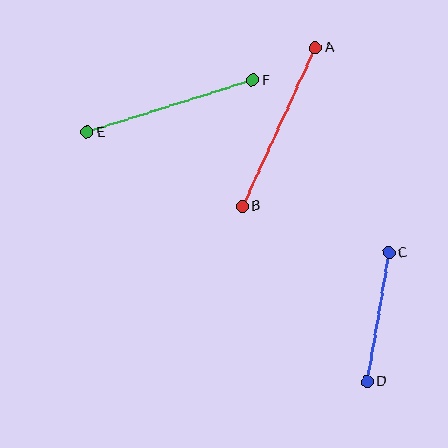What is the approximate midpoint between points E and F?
The midpoint is at approximately (170, 106) pixels.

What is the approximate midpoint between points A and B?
The midpoint is at approximately (279, 127) pixels.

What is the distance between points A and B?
The distance is approximately 175 pixels.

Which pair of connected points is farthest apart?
Points A and B are farthest apart.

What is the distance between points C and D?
The distance is approximately 131 pixels.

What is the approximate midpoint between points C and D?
The midpoint is at approximately (378, 317) pixels.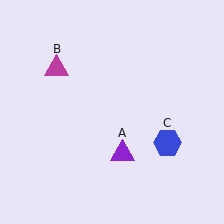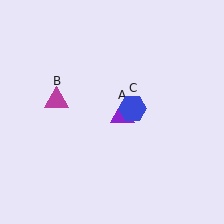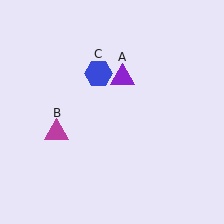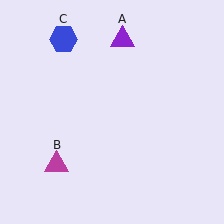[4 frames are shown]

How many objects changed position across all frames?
3 objects changed position: purple triangle (object A), magenta triangle (object B), blue hexagon (object C).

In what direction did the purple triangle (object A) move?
The purple triangle (object A) moved up.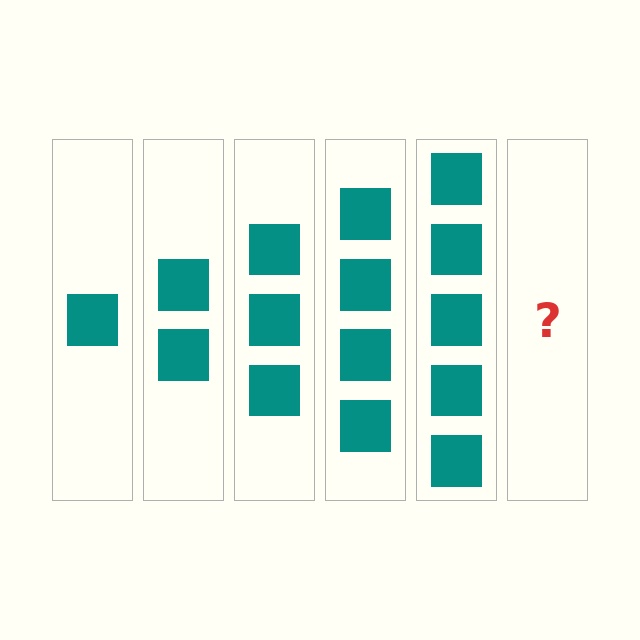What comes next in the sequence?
The next element should be 6 squares.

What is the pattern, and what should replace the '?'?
The pattern is that each step adds one more square. The '?' should be 6 squares.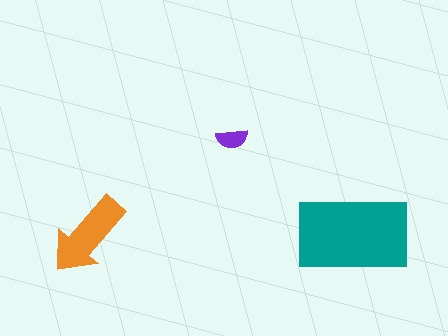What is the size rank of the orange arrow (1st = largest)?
2nd.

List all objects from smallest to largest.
The purple semicircle, the orange arrow, the teal rectangle.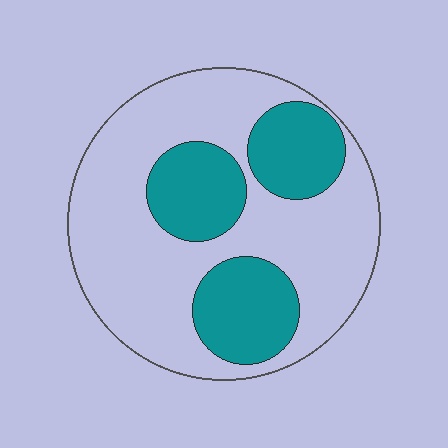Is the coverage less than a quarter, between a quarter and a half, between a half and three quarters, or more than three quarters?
Between a quarter and a half.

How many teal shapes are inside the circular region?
3.